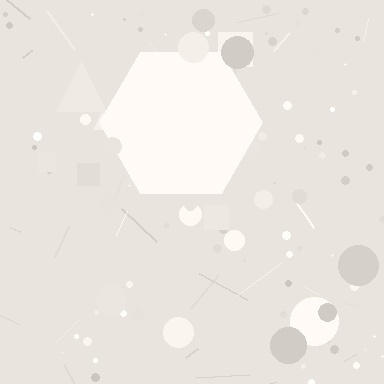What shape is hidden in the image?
A hexagon is hidden in the image.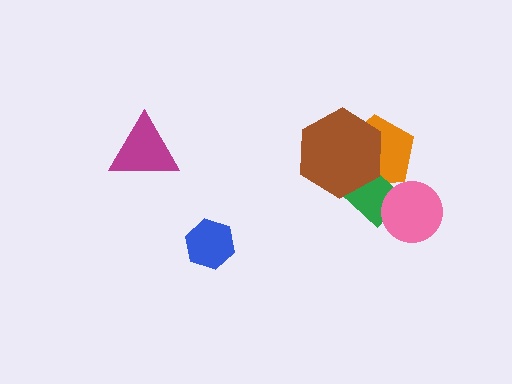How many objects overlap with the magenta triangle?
0 objects overlap with the magenta triangle.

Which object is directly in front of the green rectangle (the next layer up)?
The pink circle is directly in front of the green rectangle.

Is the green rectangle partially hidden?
Yes, it is partially covered by another shape.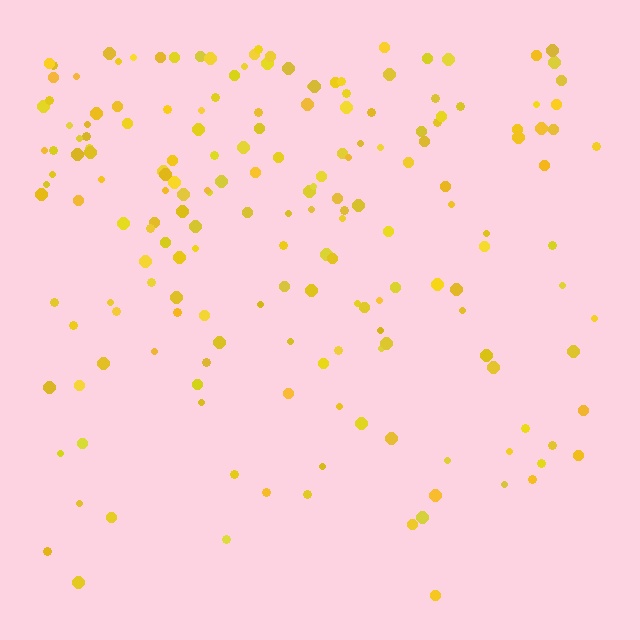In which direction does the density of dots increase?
From bottom to top, with the top side densest.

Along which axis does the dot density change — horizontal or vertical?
Vertical.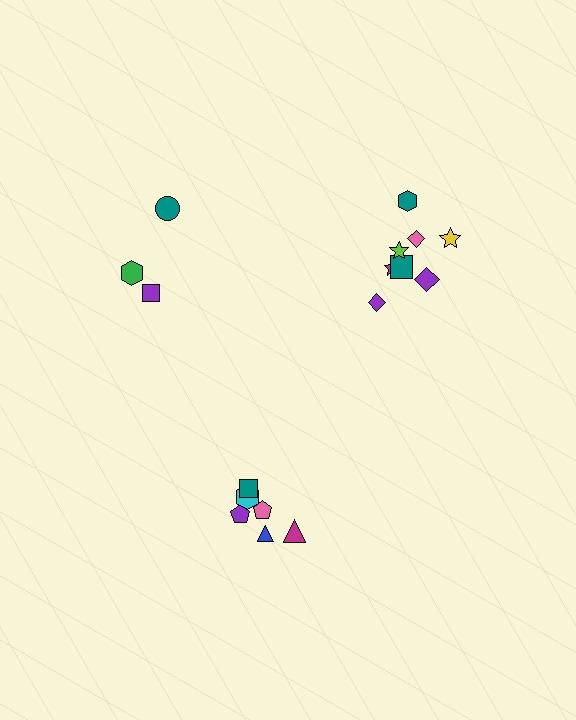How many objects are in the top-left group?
There are 3 objects.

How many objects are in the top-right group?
There are 8 objects.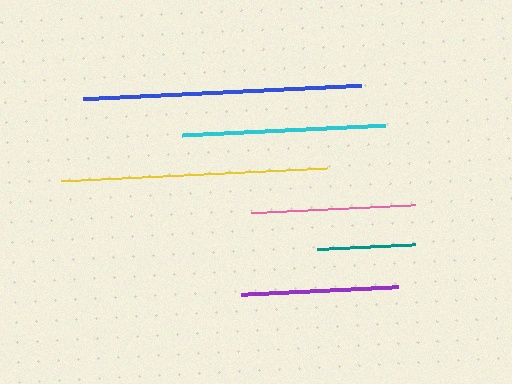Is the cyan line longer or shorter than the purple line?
The cyan line is longer than the purple line.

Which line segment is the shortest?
The teal line is the shortest at approximately 98 pixels.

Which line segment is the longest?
The blue line is the longest at approximately 278 pixels.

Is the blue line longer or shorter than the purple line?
The blue line is longer than the purple line.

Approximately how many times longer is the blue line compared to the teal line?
The blue line is approximately 2.8 times the length of the teal line.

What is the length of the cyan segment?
The cyan segment is approximately 203 pixels long.